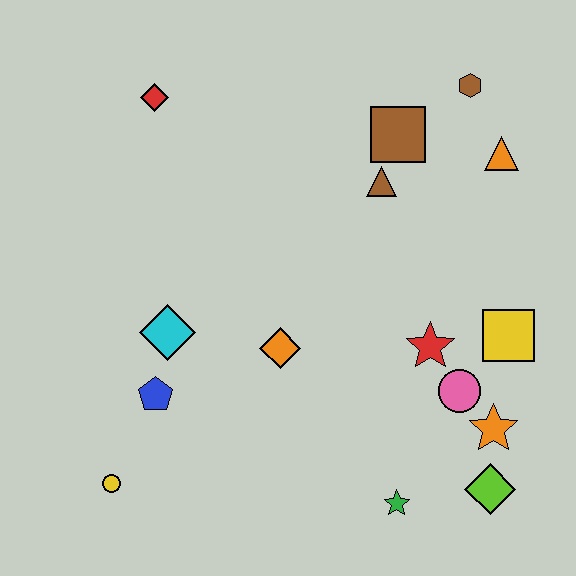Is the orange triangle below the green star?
No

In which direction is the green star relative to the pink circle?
The green star is below the pink circle.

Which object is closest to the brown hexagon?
The orange triangle is closest to the brown hexagon.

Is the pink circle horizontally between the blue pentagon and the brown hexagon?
Yes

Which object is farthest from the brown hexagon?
The yellow circle is farthest from the brown hexagon.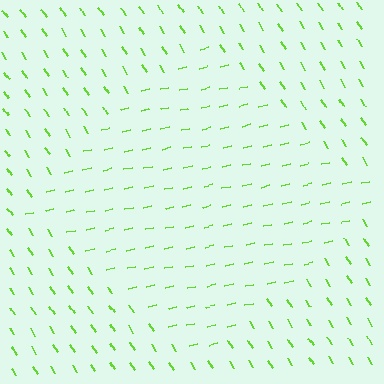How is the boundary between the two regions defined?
The boundary is defined purely by a change in line orientation (approximately 70 degrees difference). All lines are the same color and thickness.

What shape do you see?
I see a diamond.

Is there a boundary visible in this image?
Yes, there is a texture boundary formed by a change in line orientation.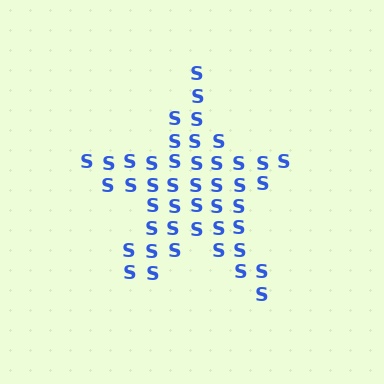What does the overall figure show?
The overall figure shows a star.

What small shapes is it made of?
It is made of small letter S's.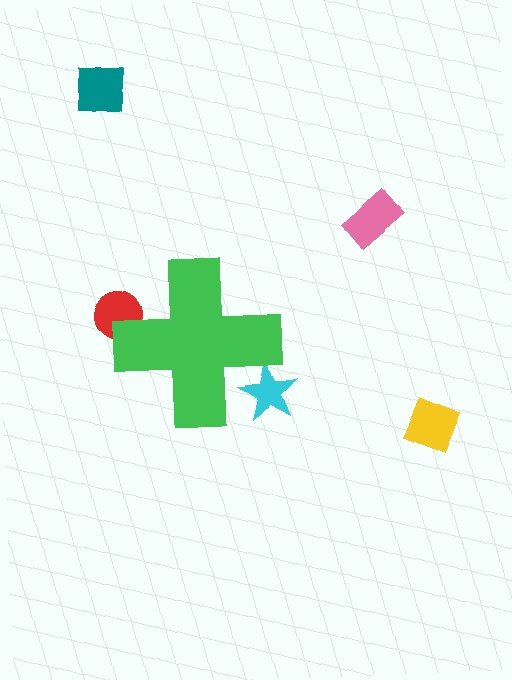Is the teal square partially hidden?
No, the teal square is fully visible.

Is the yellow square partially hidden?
No, the yellow square is fully visible.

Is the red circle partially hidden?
Yes, the red circle is partially hidden behind the green cross.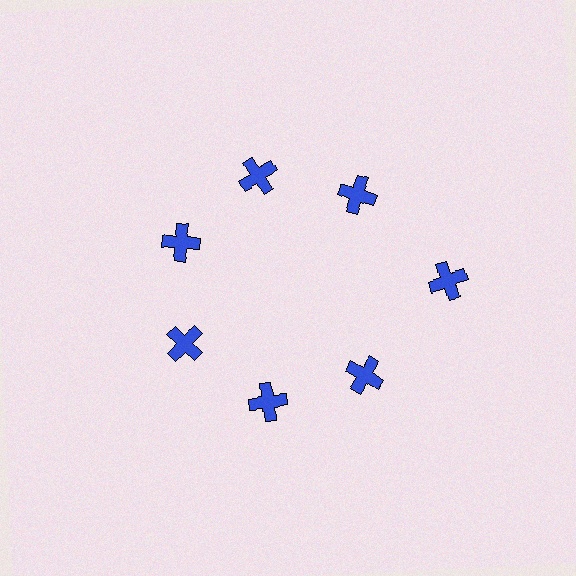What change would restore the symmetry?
The symmetry would be restored by moving it inward, back onto the ring so that all 7 crosses sit at equal angles and equal distance from the center.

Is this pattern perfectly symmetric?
No. The 7 blue crosses are arranged in a ring, but one element near the 3 o'clock position is pushed outward from the center, breaking the 7-fold rotational symmetry.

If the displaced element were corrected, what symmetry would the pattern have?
It would have 7-fold rotational symmetry — the pattern would map onto itself every 51 degrees.